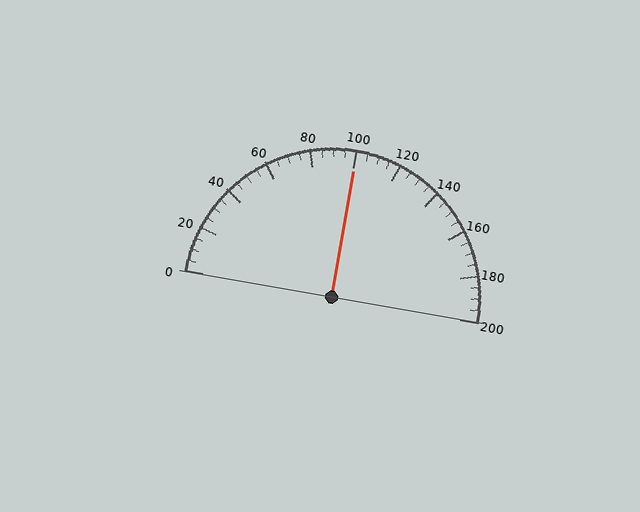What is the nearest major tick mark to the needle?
The nearest major tick mark is 100.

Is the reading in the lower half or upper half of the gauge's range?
The reading is in the upper half of the range (0 to 200).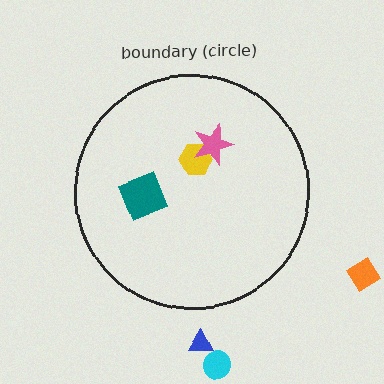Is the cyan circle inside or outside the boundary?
Outside.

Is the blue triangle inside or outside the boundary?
Outside.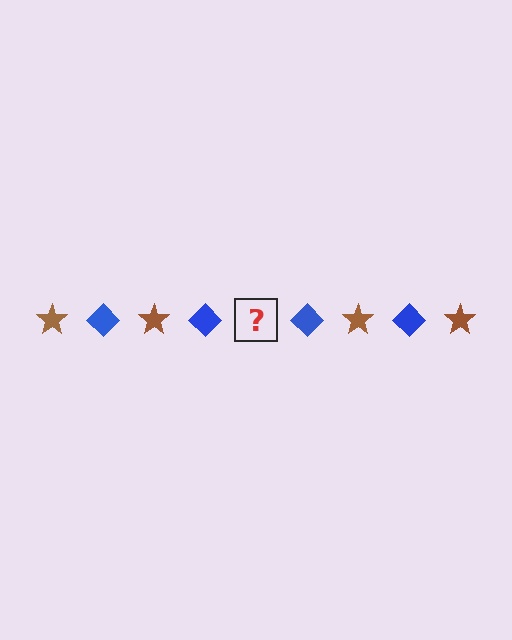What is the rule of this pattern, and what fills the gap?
The rule is that the pattern alternates between brown star and blue diamond. The gap should be filled with a brown star.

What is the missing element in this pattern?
The missing element is a brown star.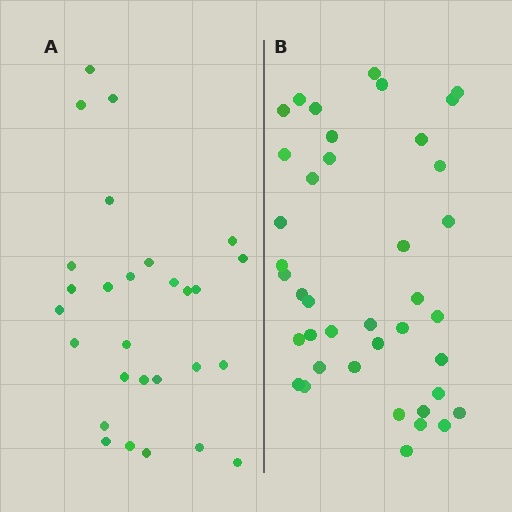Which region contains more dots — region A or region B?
Region B (the right region) has more dots.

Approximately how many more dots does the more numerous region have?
Region B has roughly 12 or so more dots than region A.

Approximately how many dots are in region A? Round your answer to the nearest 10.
About 30 dots. (The exact count is 28, which rounds to 30.)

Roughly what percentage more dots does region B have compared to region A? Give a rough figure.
About 45% more.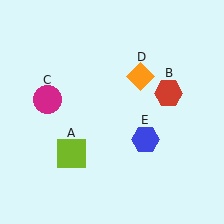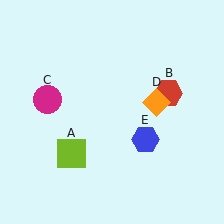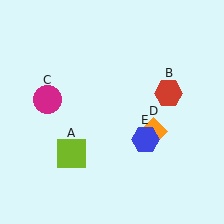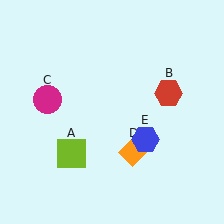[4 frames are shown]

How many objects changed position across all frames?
1 object changed position: orange diamond (object D).